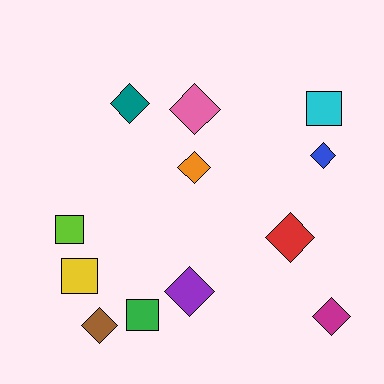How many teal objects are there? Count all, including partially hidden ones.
There is 1 teal object.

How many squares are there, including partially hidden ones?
There are 4 squares.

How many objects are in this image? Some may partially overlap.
There are 12 objects.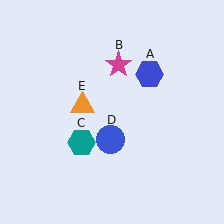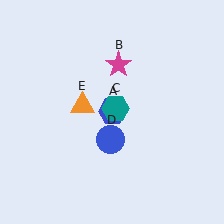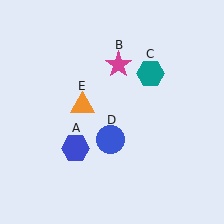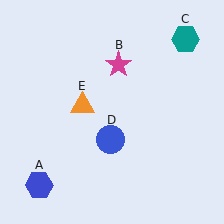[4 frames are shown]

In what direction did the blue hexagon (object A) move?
The blue hexagon (object A) moved down and to the left.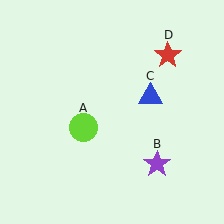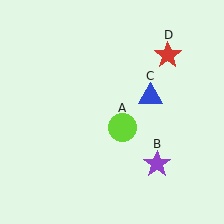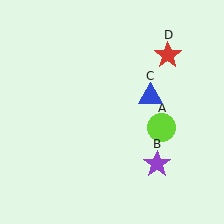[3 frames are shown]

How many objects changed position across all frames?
1 object changed position: lime circle (object A).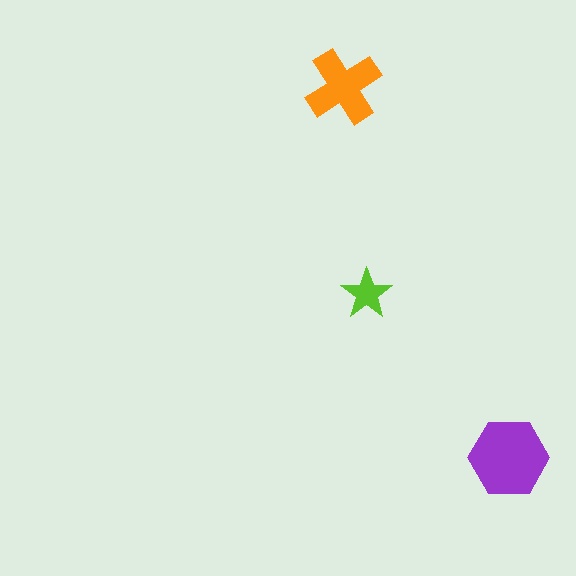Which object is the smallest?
The lime star.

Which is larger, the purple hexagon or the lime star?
The purple hexagon.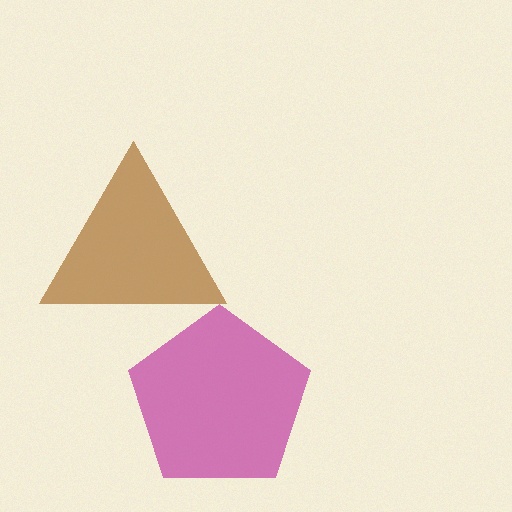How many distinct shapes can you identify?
There are 2 distinct shapes: a brown triangle, a magenta pentagon.